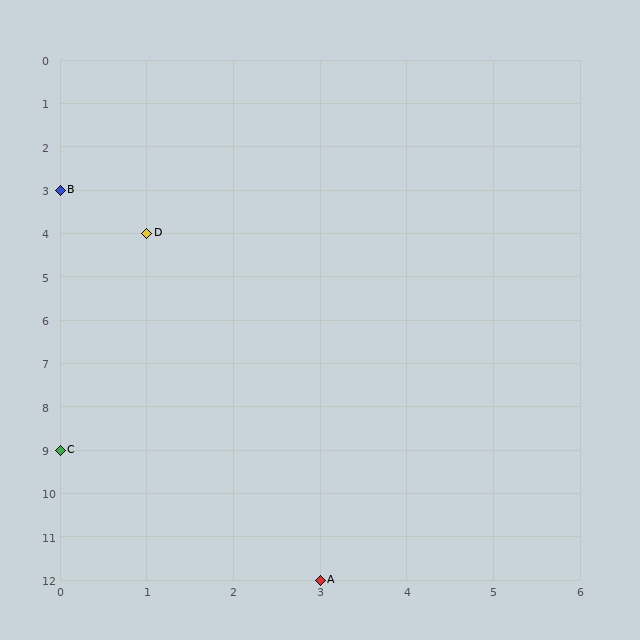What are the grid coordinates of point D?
Point D is at grid coordinates (1, 4).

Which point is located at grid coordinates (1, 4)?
Point D is at (1, 4).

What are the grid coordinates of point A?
Point A is at grid coordinates (3, 12).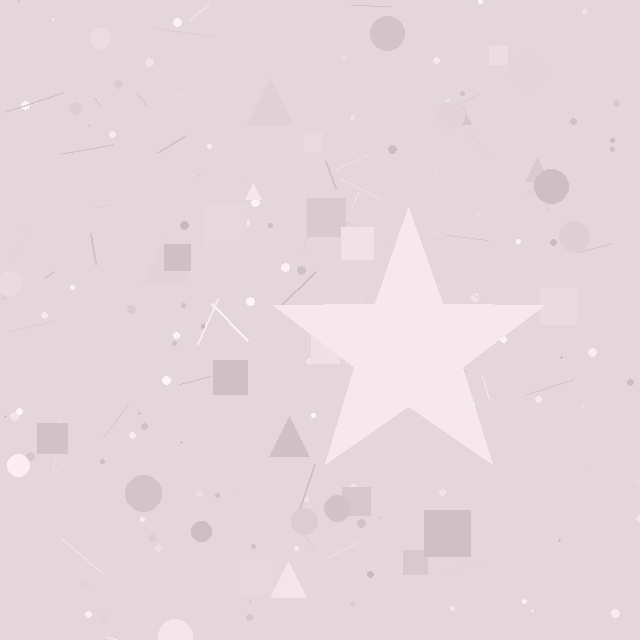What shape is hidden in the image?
A star is hidden in the image.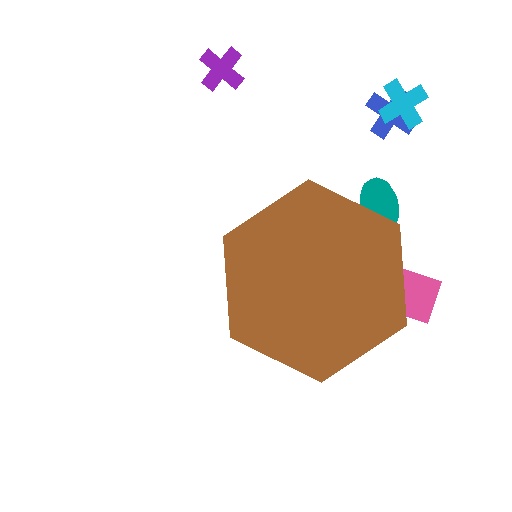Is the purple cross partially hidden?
No, the purple cross is fully visible.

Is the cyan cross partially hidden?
No, the cyan cross is fully visible.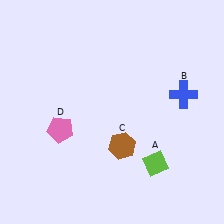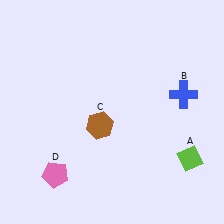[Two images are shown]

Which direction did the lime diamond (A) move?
The lime diamond (A) moved right.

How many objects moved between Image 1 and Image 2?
3 objects moved between the two images.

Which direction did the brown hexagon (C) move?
The brown hexagon (C) moved left.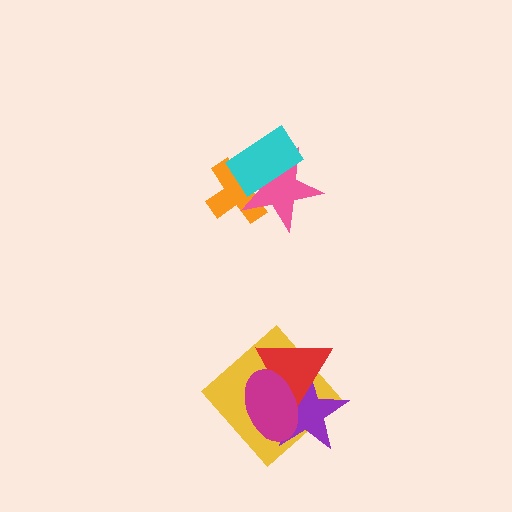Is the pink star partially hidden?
Yes, it is partially covered by another shape.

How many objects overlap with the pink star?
2 objects overlap with the pink star.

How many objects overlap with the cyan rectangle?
2 objects overlap with the cyan rectangle.